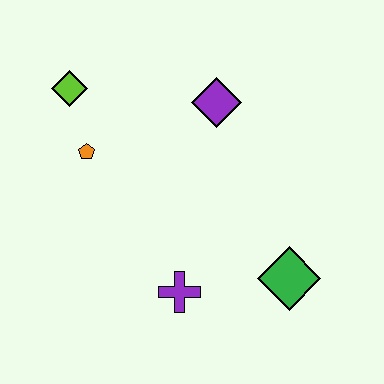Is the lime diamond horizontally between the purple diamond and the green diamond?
No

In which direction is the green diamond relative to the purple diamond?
The green diamond is below the purple diamond.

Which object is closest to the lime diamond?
The orange pentagon is closest to the lime diamond.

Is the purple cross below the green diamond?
Yes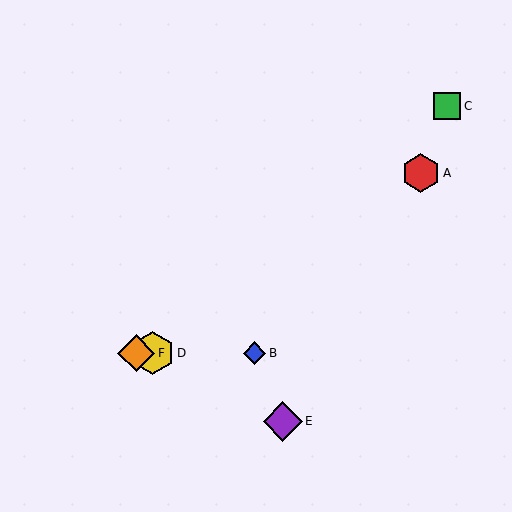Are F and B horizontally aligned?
Yes, both are at y≈353.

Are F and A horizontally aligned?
No, F is at y≈353 and A is at y≈173.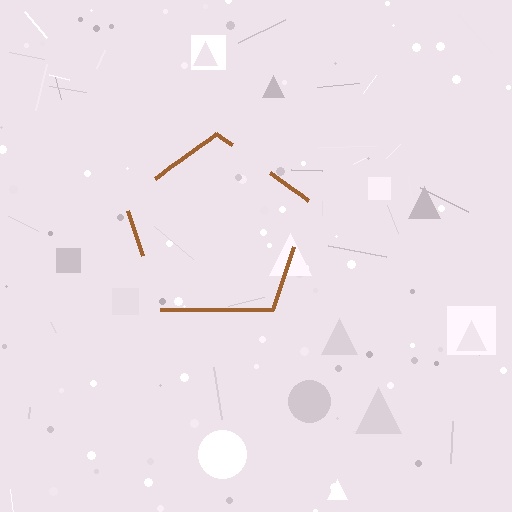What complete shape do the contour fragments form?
The contour fragments form a pentagon.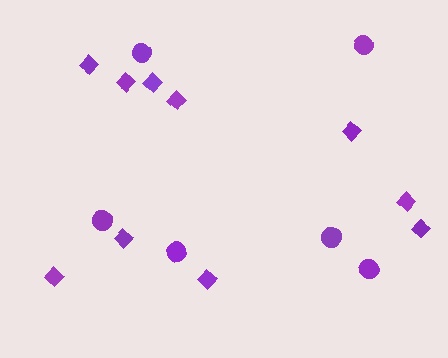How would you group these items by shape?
There are 2 groups: one group of circles (6) and one group of diamonds (10).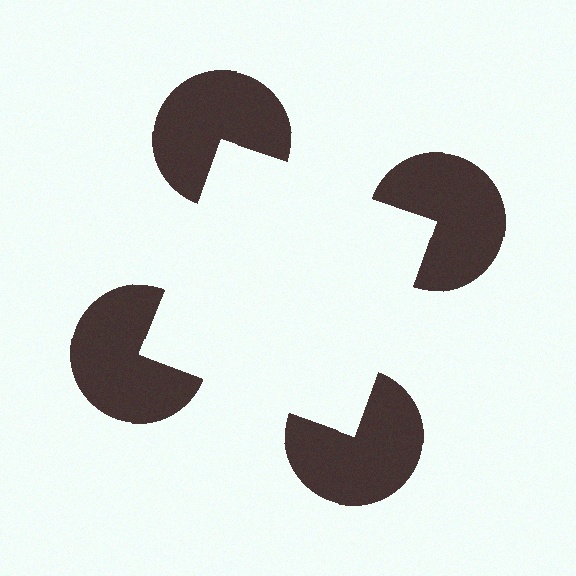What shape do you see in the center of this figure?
An illusory square — its edges are inferred from the aligned wedge cuts in the pac-man discs, not physically drawn.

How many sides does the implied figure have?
4 sides.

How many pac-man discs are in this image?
There are 4 — one at each vertex of the illusory square.